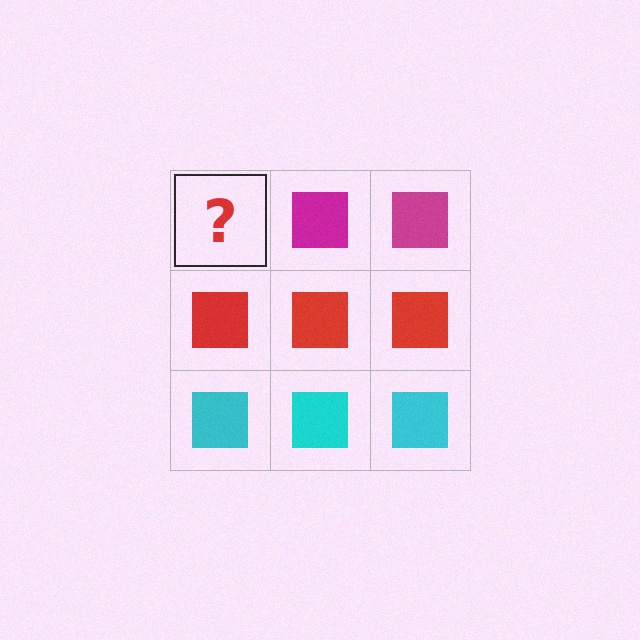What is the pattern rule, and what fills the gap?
The rule is that each row has a consistent color. The gap should be filled with a magenta square.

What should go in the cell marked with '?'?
The missing cell should contain a magenta square.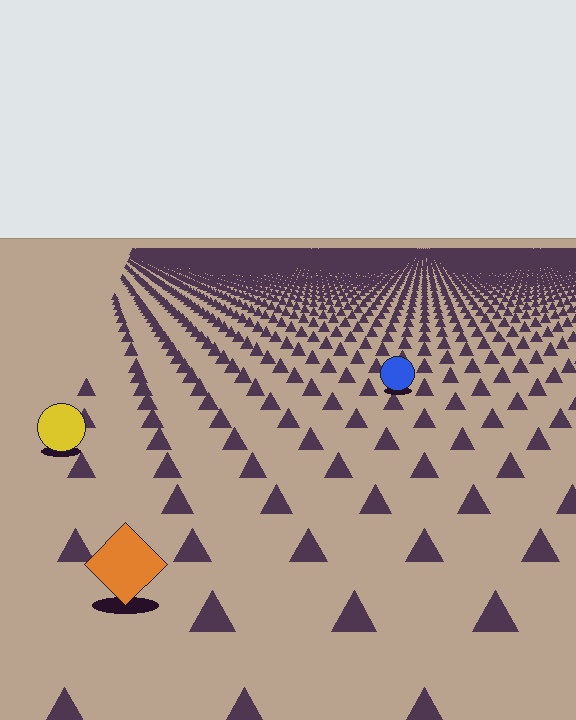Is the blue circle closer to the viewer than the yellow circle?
No. The yellow circle is closer — you can tell from the texture gradient: the ground texture is coarser near it.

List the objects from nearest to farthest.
From nearest to farthest: the orange diamond, the yellow circle, the blue circle.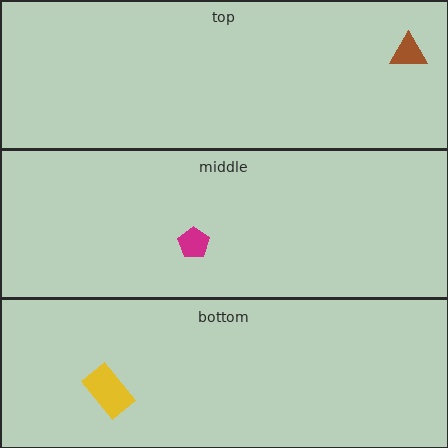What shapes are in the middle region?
The magenta pentagon.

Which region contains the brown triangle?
The top region.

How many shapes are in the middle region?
1.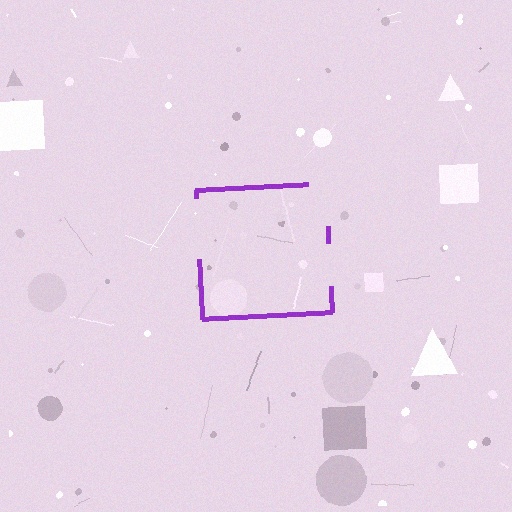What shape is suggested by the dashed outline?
The dashed outline suggests a square.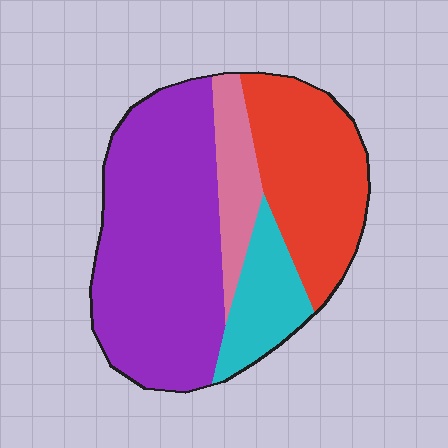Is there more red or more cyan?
Red.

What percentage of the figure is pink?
Pink covers 11% of the figure.